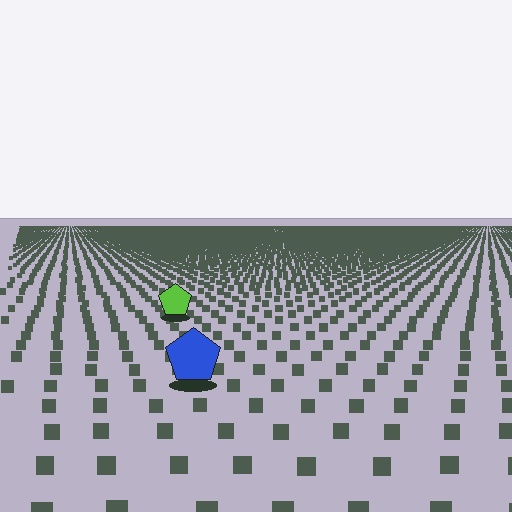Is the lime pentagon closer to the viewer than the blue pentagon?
No. The blue pentagon is closer — you can tell from the texture gradient: the ground texture is coarser near it.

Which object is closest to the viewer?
The blue pentagon is closest. The texture marks near it are larger and more spread out.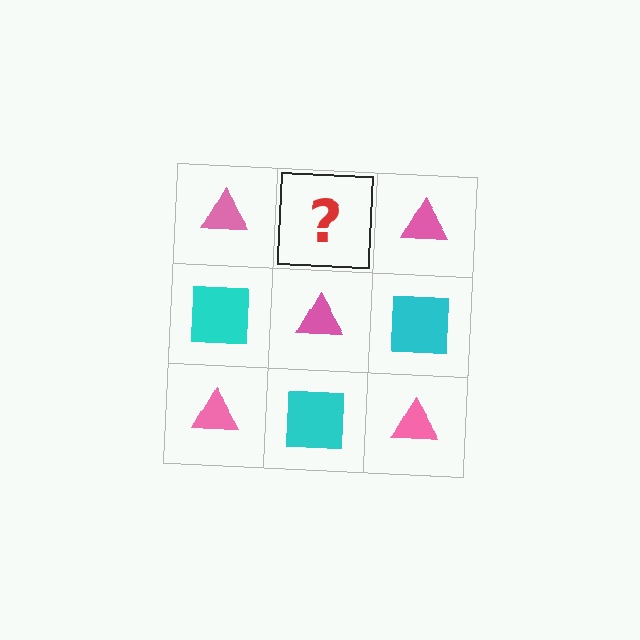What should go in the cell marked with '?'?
The missing cell should contain a cyan square.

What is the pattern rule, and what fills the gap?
The rule is that it alternates pink triangle and cyan square in a checkerboard pattern. The gap should be filled with a cyan square.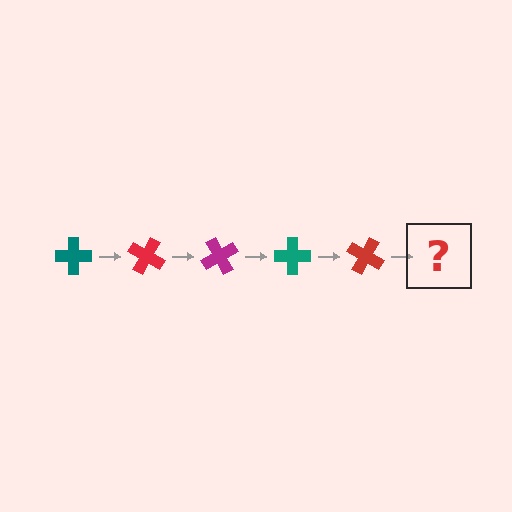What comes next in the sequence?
The next element should be a magenta cross, rotated 150 degrees from the start.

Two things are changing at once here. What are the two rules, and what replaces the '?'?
The two rules are that it rotates 30 degrees each step and the color cycles through teal, red, and magenta. The '?' should be a magenta cross, rotated 150 degrees from the start.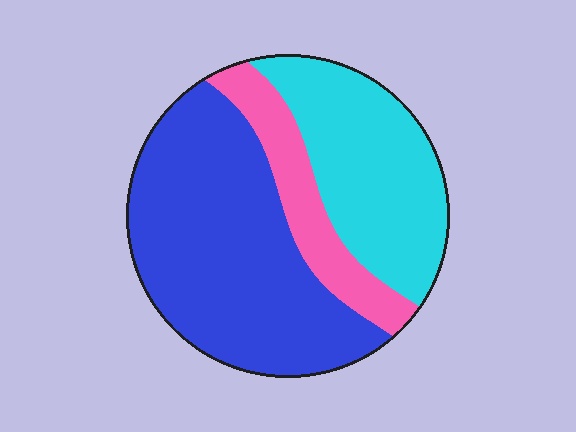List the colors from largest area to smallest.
From largest to smallest: blue, cyan, pink.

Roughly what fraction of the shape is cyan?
Cyan covers around 30% of the shape.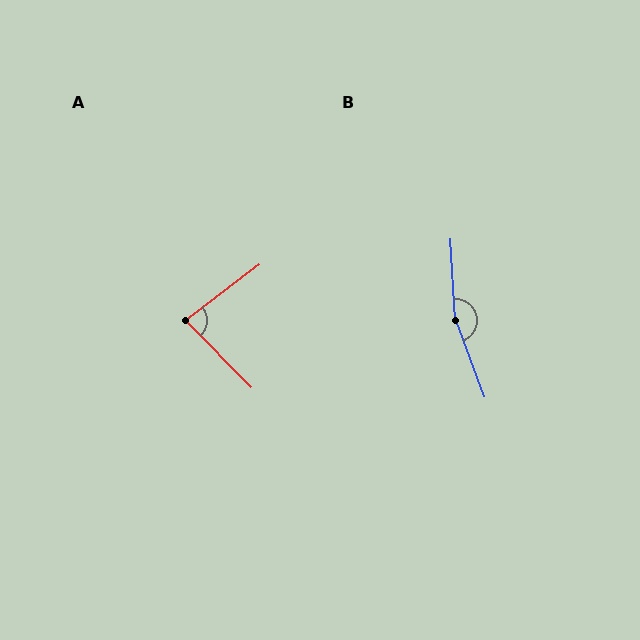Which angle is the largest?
B, at approximately 163 degrees.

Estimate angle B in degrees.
Approximately 163 degrees.